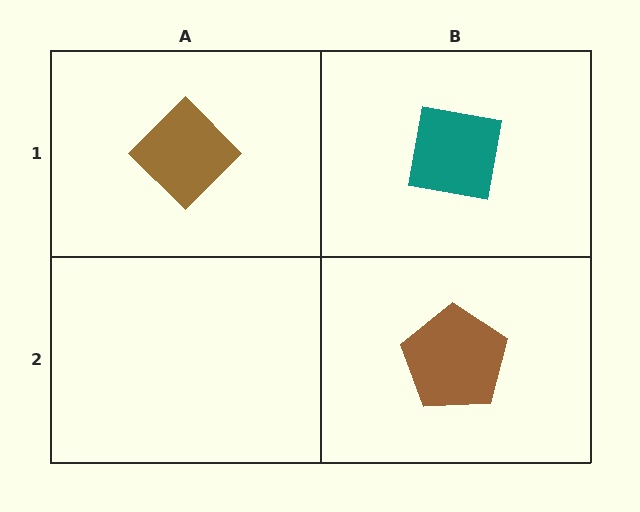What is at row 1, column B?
A teal square.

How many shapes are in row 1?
2 shapes.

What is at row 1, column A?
A brown diamond.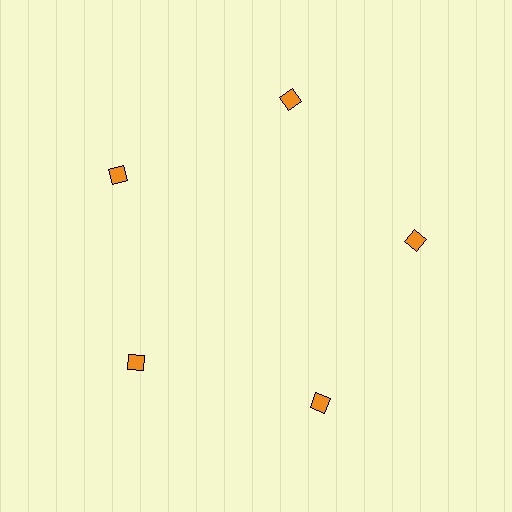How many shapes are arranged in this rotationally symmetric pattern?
There are 5 shapes, arranged in 5 groups of 1.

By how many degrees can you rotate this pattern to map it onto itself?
The pattern maps onto itself every 72 degrees of rotation.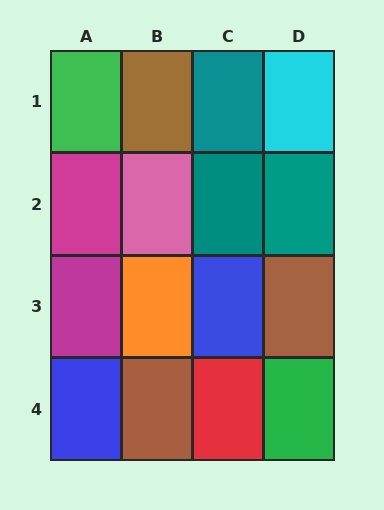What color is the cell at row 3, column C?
Blue.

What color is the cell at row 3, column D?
Brown.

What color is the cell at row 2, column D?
Teal.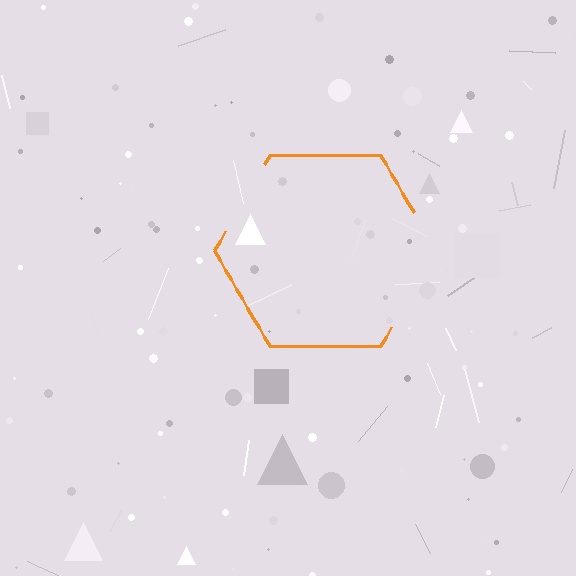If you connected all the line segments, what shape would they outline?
They would outline a hexagon.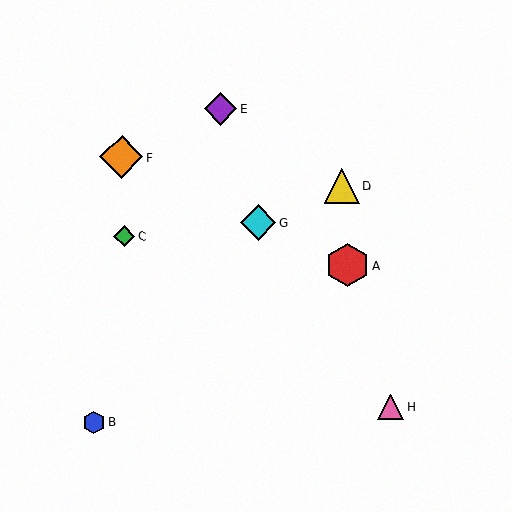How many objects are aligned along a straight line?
3 objects (A, F, G) are aligned along a straight line.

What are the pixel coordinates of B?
Object B is at (94, 423).